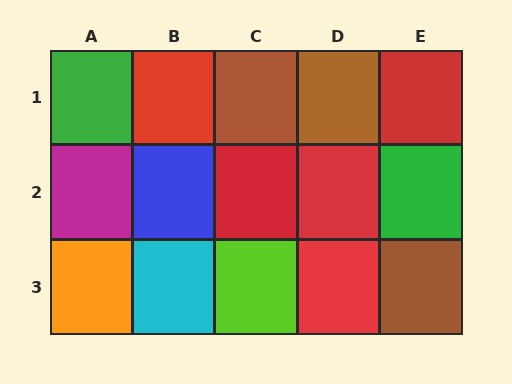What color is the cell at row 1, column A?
Green.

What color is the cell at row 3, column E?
Brown.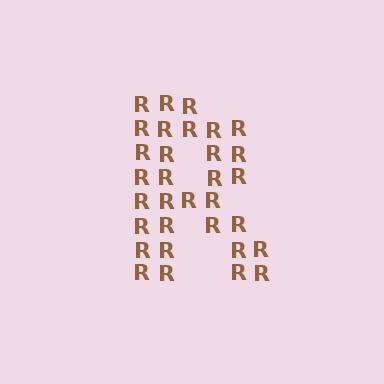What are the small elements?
The small elements are letter R's.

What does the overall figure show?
The overall figure shows the letter R.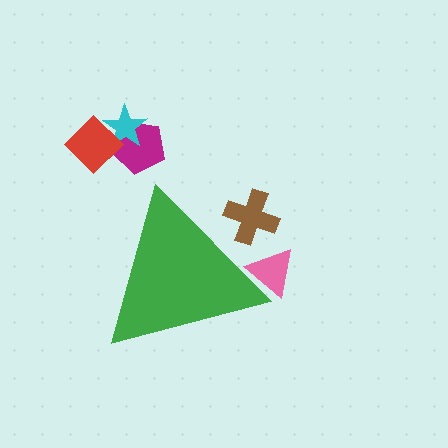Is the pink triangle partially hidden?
Yes, the pink triangle is partially hidden behind the green triangle.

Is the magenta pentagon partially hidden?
No, the magenta pentagon is fully visible.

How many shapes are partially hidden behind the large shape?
2 shapes are partially hidden.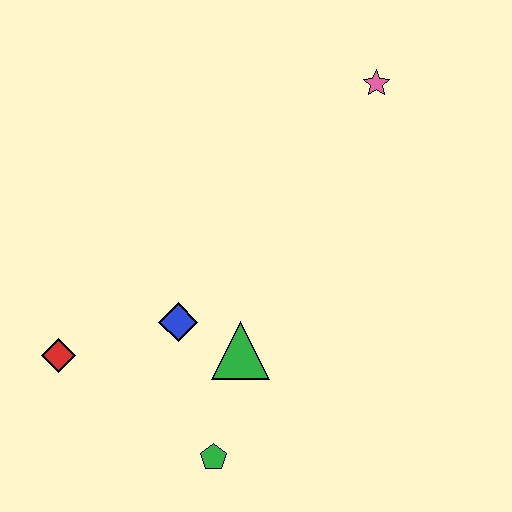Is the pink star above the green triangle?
Yes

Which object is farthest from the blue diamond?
The pink star is farthest from the blue diamond.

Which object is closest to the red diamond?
The blue diamond is closest to the red diamond.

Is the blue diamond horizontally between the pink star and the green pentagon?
No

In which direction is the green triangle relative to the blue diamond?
The green triangle is to the right of the blue diamond.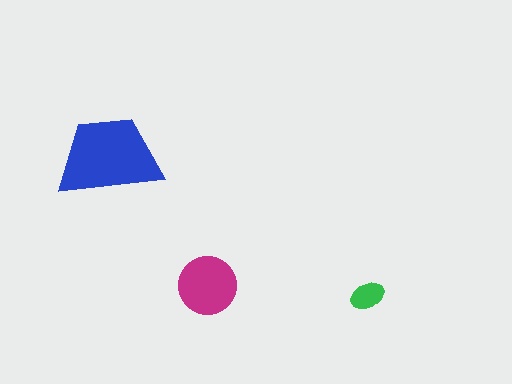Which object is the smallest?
The green ellipse.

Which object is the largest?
The blue trapezoid.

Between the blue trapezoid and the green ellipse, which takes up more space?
The blue trapezoid.